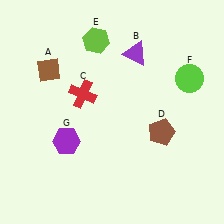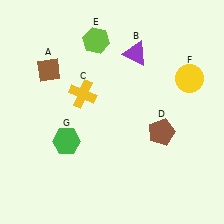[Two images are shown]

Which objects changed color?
C changed from red to yellow. F changed from lime to yellow. G changed from purple to green.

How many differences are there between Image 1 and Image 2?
There are 3 differences between the two images.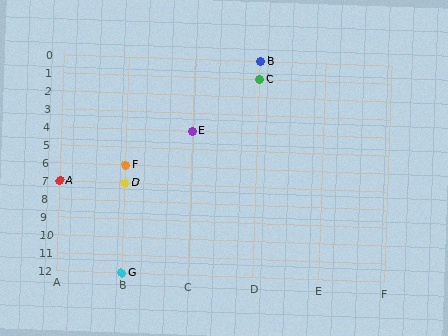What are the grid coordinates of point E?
Point E is at grid coordinates (C, 4).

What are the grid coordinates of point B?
Point B is at grid coordinates (D, 0).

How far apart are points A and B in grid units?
Points A and B are 3 columns and 7 rows apart (about 7.6 grid units diagonally).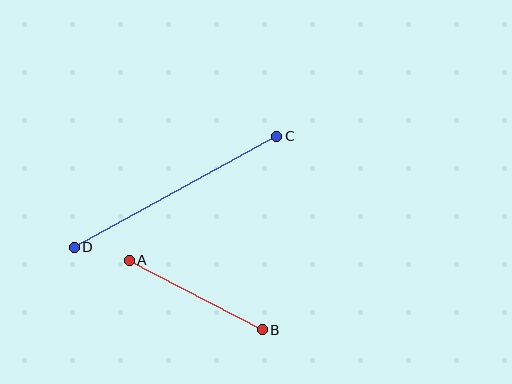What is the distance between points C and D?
The distance is approximately 231 pixels.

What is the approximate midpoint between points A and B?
The midpoint is at approximately (196, 295) pixels.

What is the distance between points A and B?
The distance is approximately 150 pixels.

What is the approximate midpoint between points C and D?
The midpoint is at approximately (176, 192) pixels.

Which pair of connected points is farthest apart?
Points C and D are farthest apart.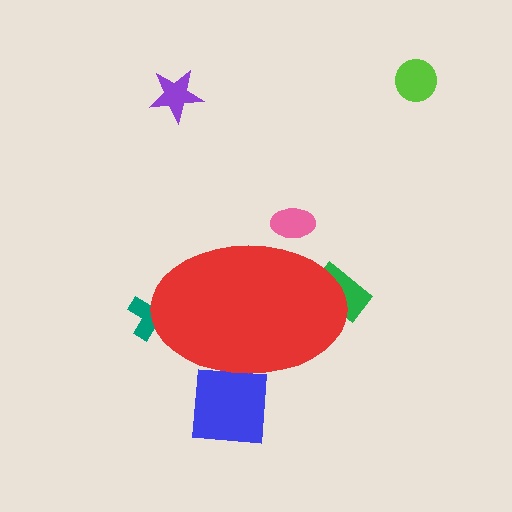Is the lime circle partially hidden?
No, the lime circle is fully visible.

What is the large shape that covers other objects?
A red ellipse.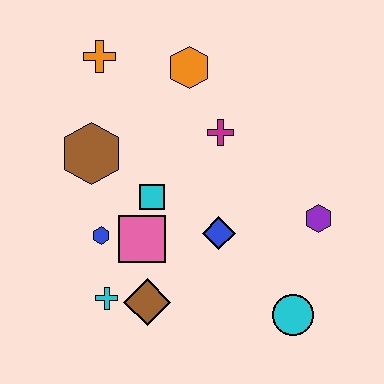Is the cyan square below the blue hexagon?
No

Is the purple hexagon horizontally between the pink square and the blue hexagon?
No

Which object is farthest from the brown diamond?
The orange cross is farthest from the brown diamond.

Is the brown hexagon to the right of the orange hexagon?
No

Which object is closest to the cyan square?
The pink square is closest to the cyan square.